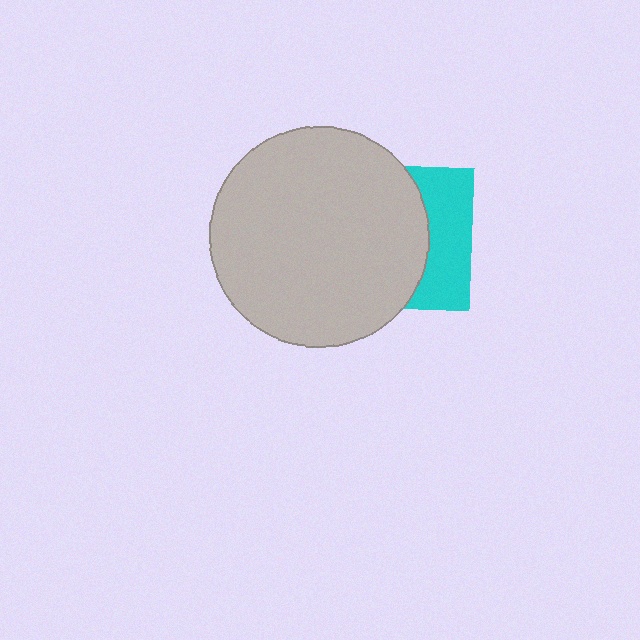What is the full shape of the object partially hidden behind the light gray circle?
The partially hidden object is a cyan square.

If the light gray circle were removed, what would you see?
You would see the complete cyan square.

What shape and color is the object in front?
The object in front is a light gray circle.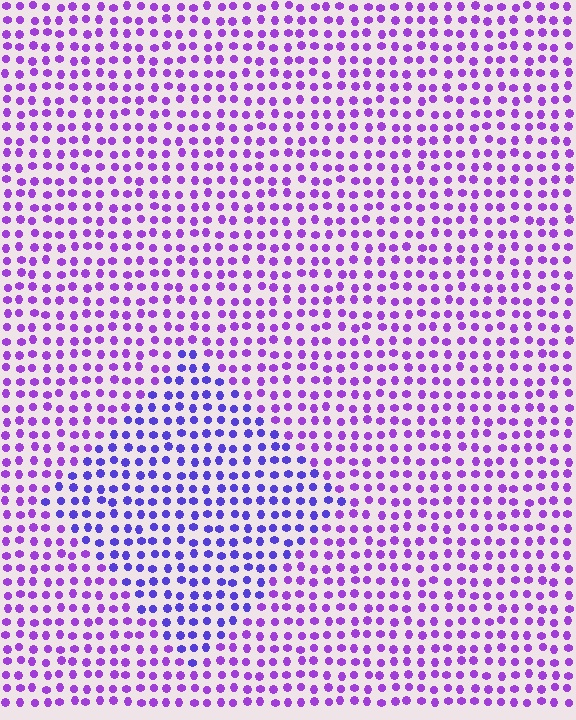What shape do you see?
I see a diamond.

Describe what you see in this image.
The image is filled with small purple elements in a uniform arrangement. A diamond-shaped region is visible where the elements are tinted to a slightly different hue, forming a subtle color boundary.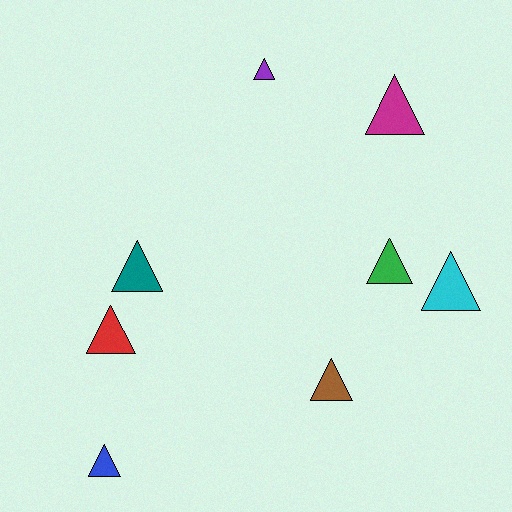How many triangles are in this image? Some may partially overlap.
There are 8 triangles.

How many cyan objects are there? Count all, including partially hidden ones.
There is 1 cyan object.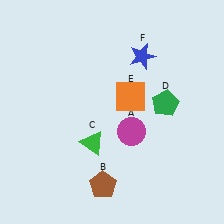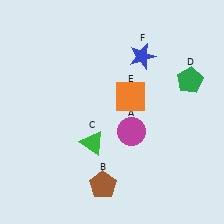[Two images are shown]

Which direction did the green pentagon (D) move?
The green pentagon (D) moved right.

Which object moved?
The green pentagon (D) moved right.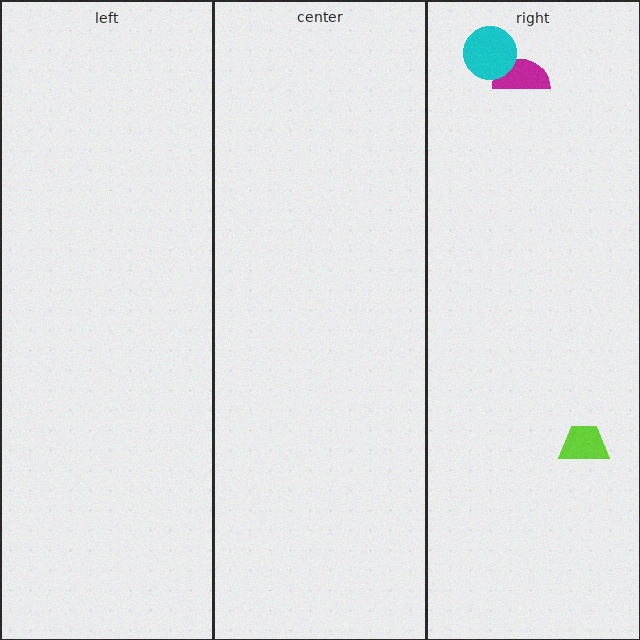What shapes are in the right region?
The lime trapezoid, the magenta semicircle, the cyan circle.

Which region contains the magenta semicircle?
The right region.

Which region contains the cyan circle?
The right region.